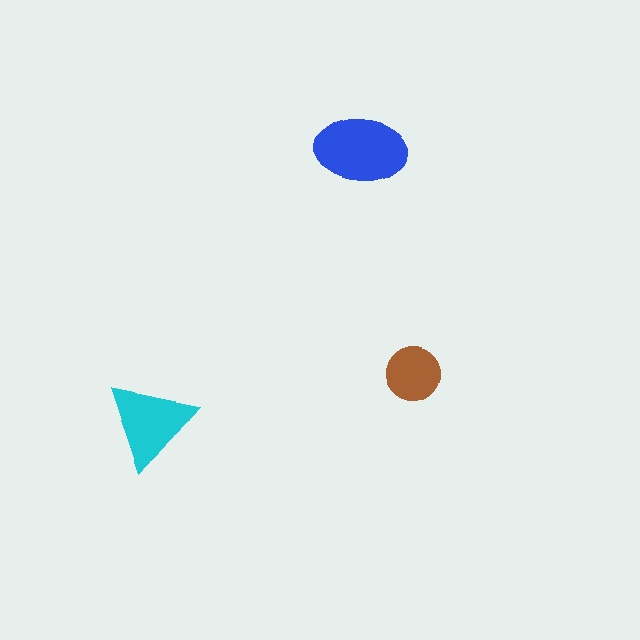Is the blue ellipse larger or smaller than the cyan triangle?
Larger.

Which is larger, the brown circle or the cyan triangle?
The cyan triangle.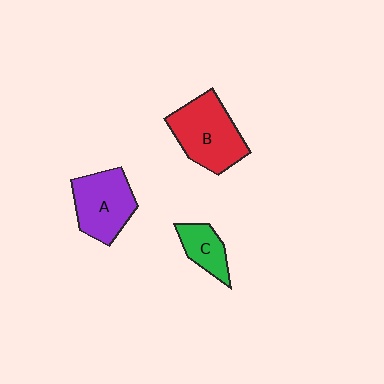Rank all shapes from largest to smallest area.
From largest to smallest: B (red), A (purple), C (green).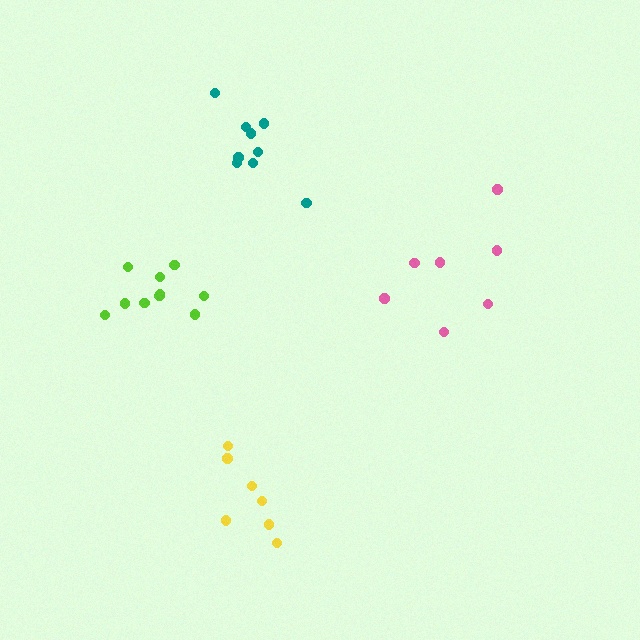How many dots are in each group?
Group 1: 7 dots, Group 2: 10 dots, Group 3: 9 dots, Group 4: 7 dots (33 total).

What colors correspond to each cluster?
The clusters are colored: yellow, lime, teal, pink.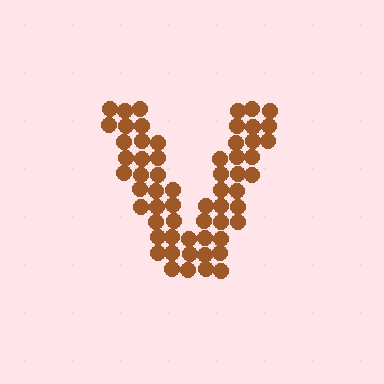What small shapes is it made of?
It is made of small circles.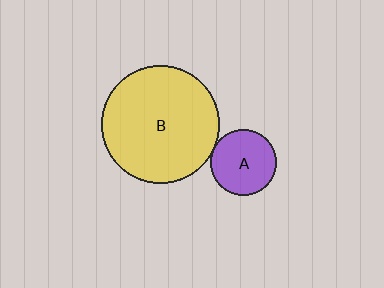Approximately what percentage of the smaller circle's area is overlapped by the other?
Approximately 5%.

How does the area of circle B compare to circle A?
Approximately 3.2 times.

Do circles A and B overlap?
Yes.